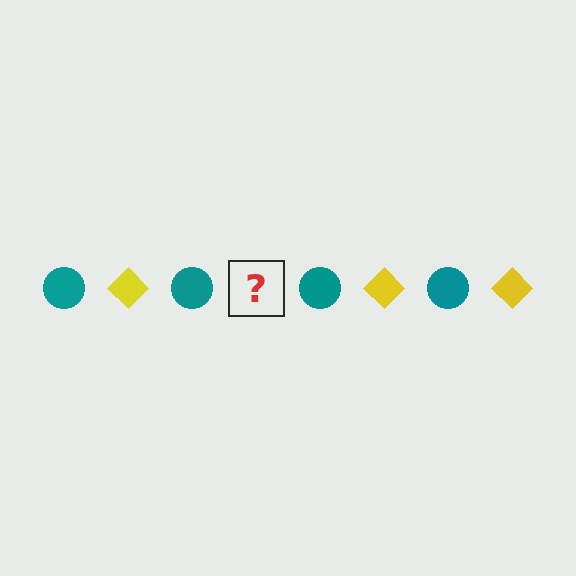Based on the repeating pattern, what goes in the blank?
The blank should be a yellow diamond.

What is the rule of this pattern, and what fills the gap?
The rule is that the pattern alternates between teal circle and yellow diamond. The gap should be filled with a yellow diamond.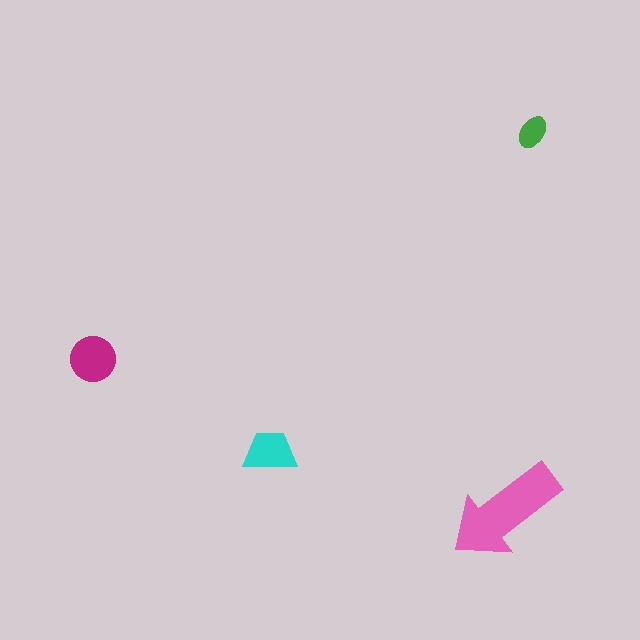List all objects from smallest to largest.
The green ellipse, the cyan trapezoid, the magenta circle, the pink arrow.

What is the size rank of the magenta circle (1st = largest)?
2nd.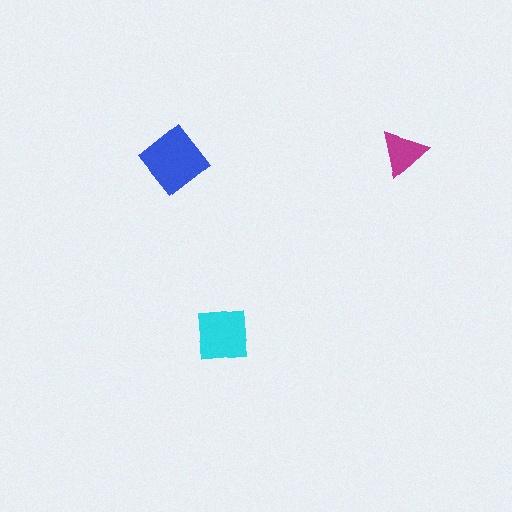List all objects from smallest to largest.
The magenta triangle, the cyan square, the blue diamond.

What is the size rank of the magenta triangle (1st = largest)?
3rd.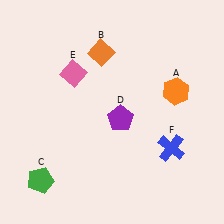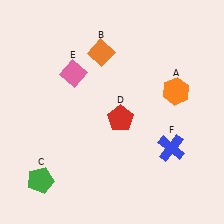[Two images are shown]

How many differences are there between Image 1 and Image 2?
There is 1 difference between the two images.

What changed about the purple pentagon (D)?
In Image 1, D is purple. In Image 2, it changed to red.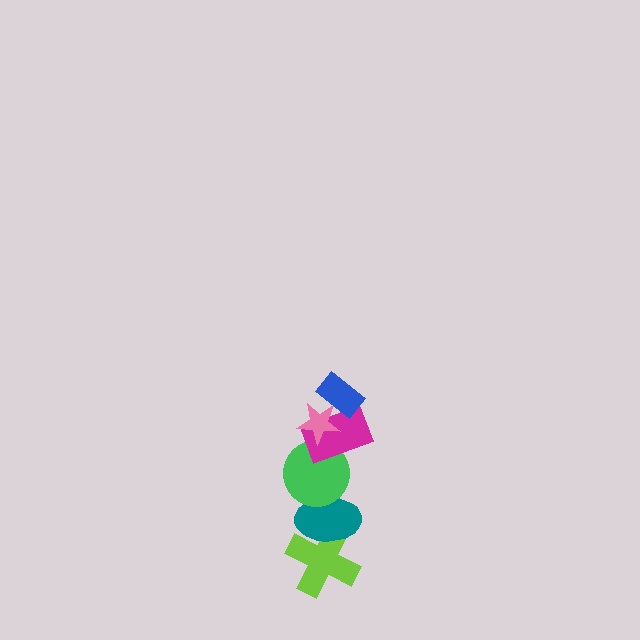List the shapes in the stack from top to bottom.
From top to bottom: the blue rectangle, the pink star, the magenta rectangle, the green circle, the teal ellipse, the lime cross.